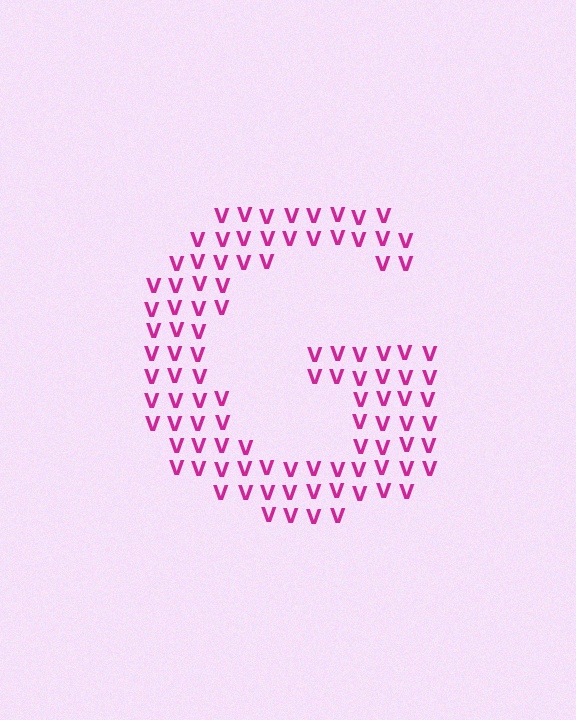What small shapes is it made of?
It is made of small letter V's.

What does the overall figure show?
The overall figure shows the letter G.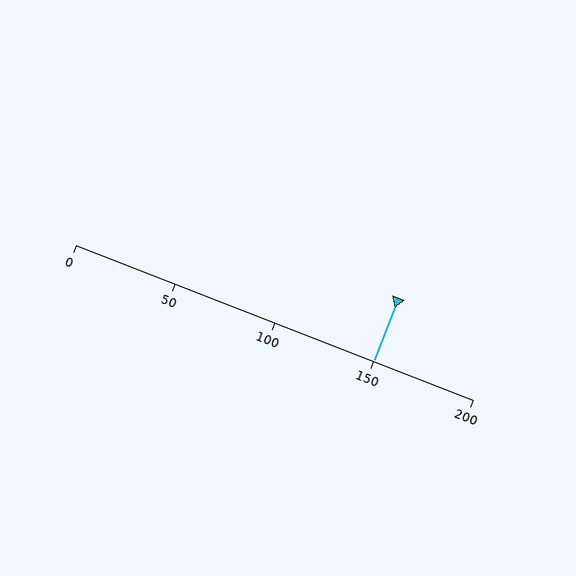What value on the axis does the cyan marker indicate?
The marker indicates approximately 150.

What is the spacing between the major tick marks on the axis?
The major ticks are spaced 50 apart.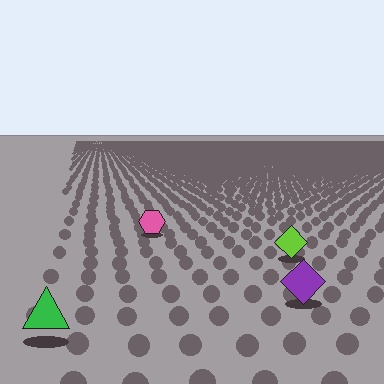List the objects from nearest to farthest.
From nearest to farthest: the green triangle, the purple diamond, the lime diamond, the pink hexagon.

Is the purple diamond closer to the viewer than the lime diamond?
Yes. The purple diamond is closer — you can tell from the texture gradient: the ground texture is coarser near it.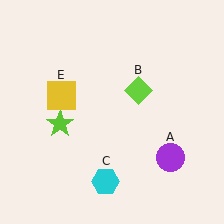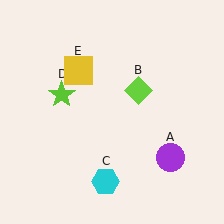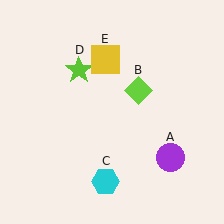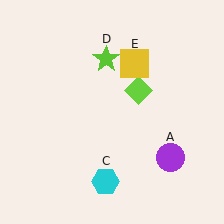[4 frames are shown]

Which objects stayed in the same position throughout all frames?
Purple circle (object A) and lime diamond (object B) and cyan hexagon (object C) remained stationary.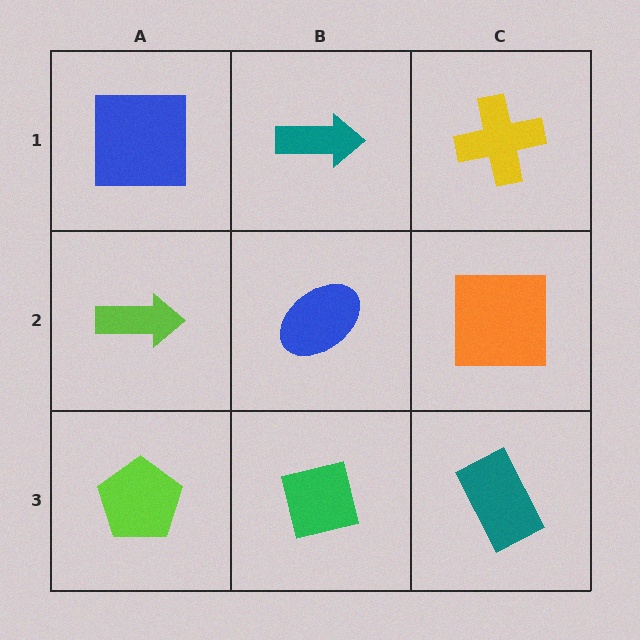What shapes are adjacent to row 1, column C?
An orange square (row 2, column C), a teal arrow (row 1, column B).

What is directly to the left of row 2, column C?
A blue ellipse.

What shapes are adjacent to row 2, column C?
A yellow cross (row 1, column C), a teal rectangle (row 3, column C), a blue ellipse (row 2, column B).